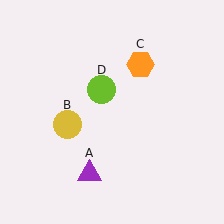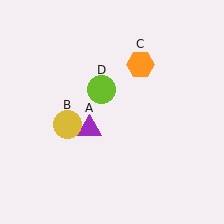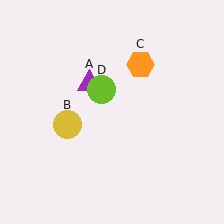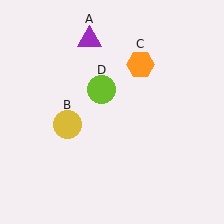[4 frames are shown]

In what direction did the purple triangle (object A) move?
The purple triangle (object A) moved up.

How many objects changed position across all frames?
1 object changed position: purple triangle (object A).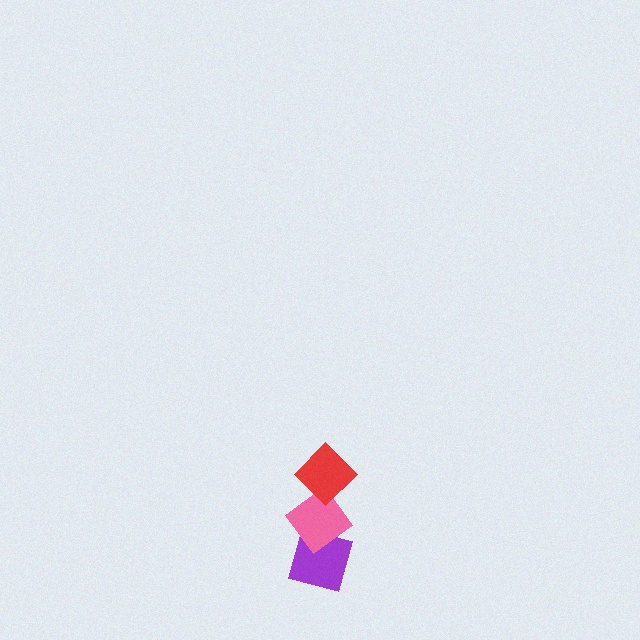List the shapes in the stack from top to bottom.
From top to bottom: the red diamond, the pink diamond, the purple diamond.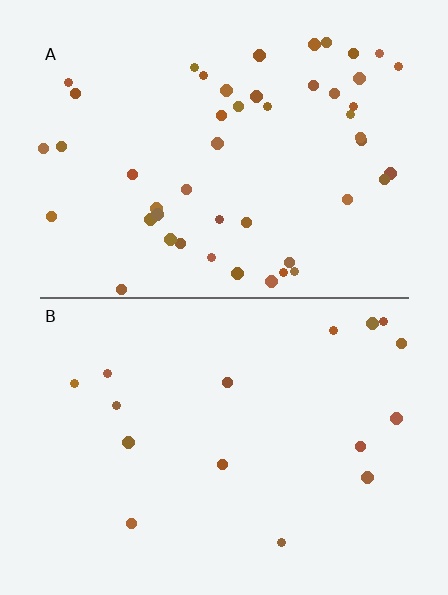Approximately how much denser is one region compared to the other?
Approximately 3.0× — region A over region B.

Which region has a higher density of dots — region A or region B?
A (the top).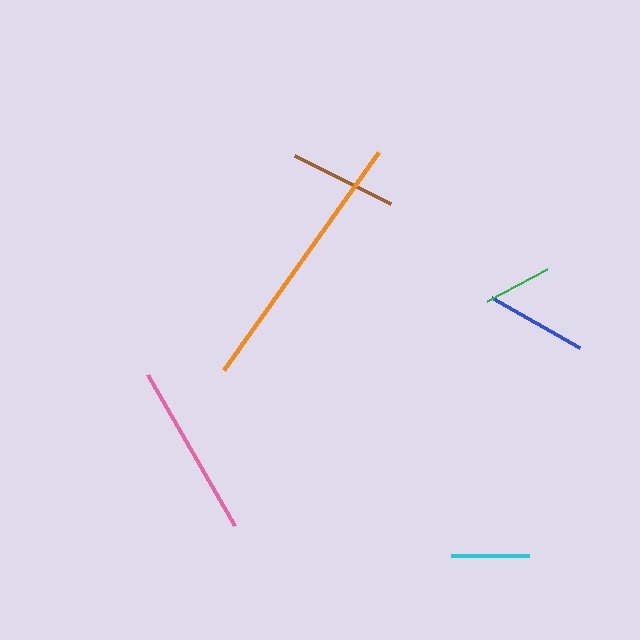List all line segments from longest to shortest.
From longest to shortest: orange, pink, brown, blue, cyan, green.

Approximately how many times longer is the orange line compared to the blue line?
The orange line is approximately 2.7 times the length of the blue line.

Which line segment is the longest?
The orange line is the longest at approximately 267 pixels.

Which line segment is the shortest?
The green line is the shortest at approximately 67 pixels.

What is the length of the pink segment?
The pink segment is approximately 174 pixels long.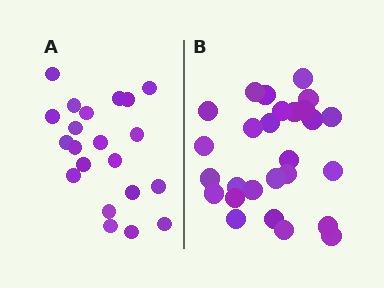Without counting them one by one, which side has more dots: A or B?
Region B (the right region) has more dots.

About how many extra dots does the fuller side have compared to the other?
Region B has about 6 more dots than region A.